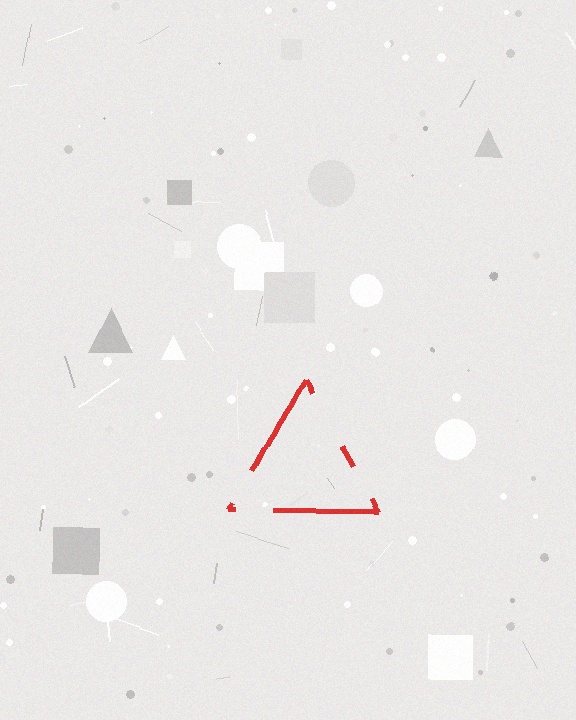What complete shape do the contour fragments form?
The contour fragments form a triangle.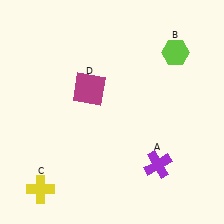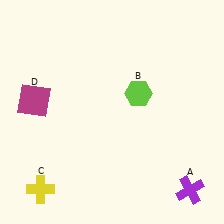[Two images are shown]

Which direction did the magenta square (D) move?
The magenta square (D) moved left.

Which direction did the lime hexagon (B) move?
The lime hexagon (B) moved down.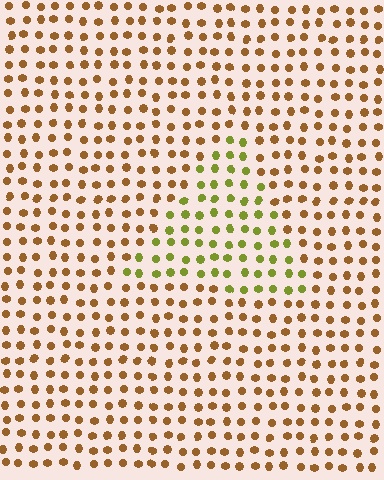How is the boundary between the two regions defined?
The boundary is defined purely by a slight shift in hue (about 45 degrees). Spacing, size, and orientation are identical on both sides.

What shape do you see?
I see a triangle.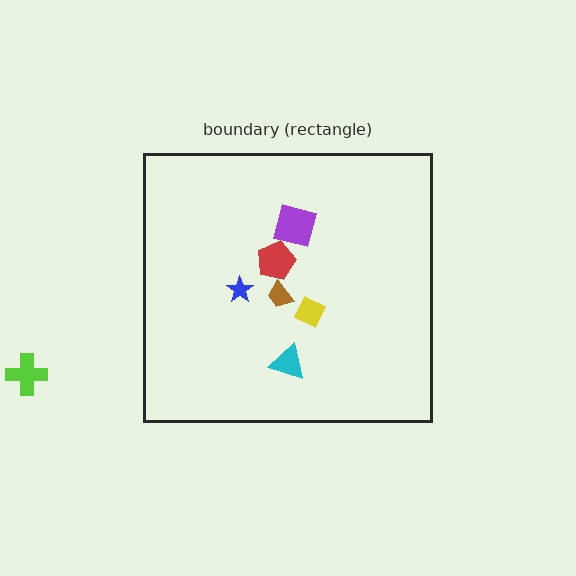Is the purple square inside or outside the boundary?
Inside.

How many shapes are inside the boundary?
6 inside, 1 outside.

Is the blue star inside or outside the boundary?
Inside.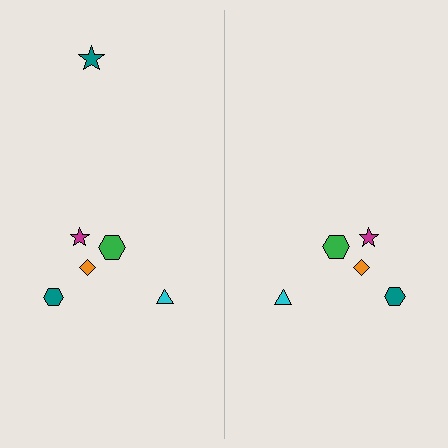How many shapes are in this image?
There are 11 shapes in this image.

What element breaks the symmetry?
A teal star is missing from the right side.